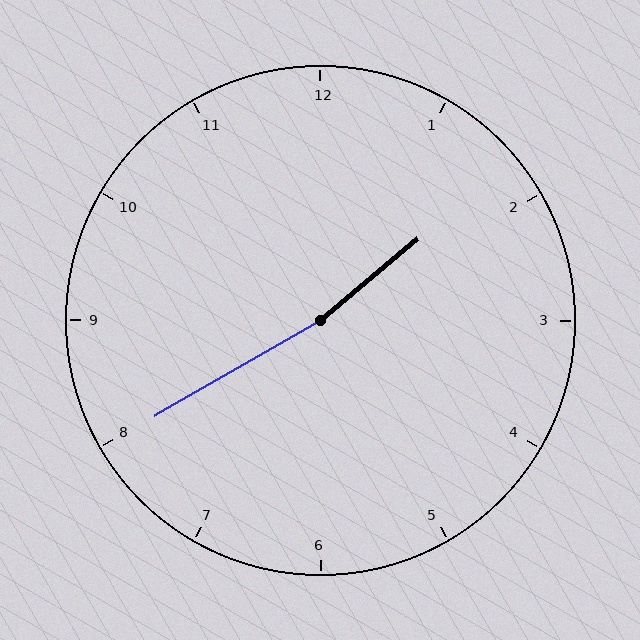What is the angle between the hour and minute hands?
Approximately 170 degrees.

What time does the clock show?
1:40.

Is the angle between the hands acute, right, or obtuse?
It is obtuse.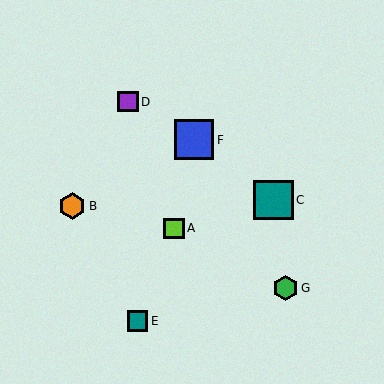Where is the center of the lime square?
The center of the lime square is at (174, 228).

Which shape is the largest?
The blue square (labeled F) is the largest.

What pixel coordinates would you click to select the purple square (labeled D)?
Click at (128, 102) to select the purple square D.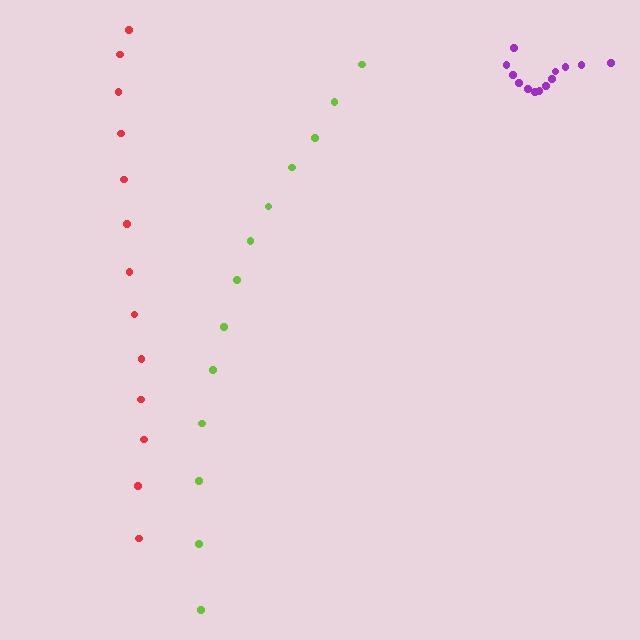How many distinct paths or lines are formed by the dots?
There are 3 distinct paths.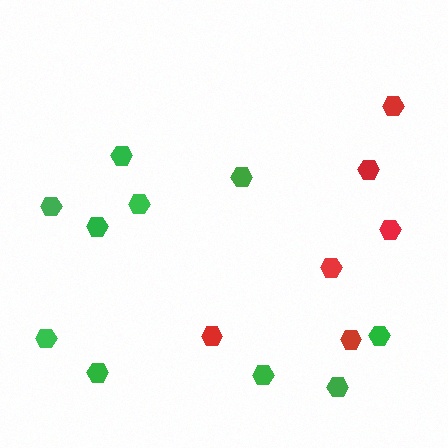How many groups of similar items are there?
There are 2 groups: one group of green hexagons (10) and one group of red hexagons (6).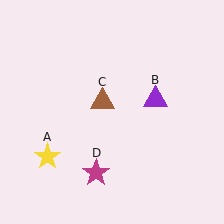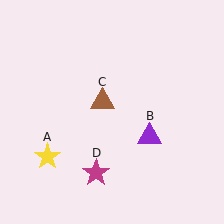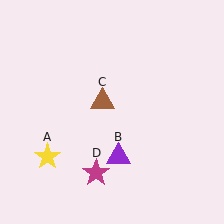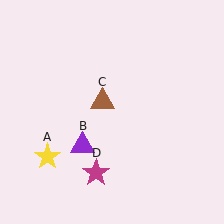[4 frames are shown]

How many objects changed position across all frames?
1 object changed position: purple triangle (object B).